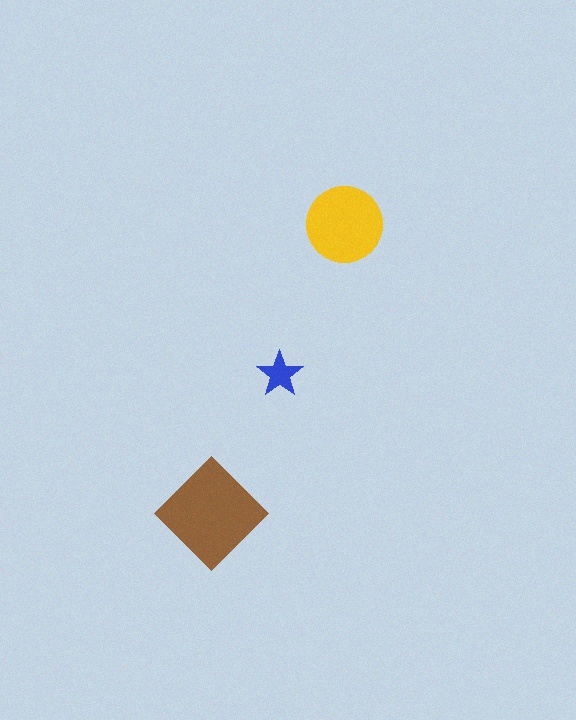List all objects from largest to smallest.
The brown diamond, the yellow circle, the blue star.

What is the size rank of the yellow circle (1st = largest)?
2nd.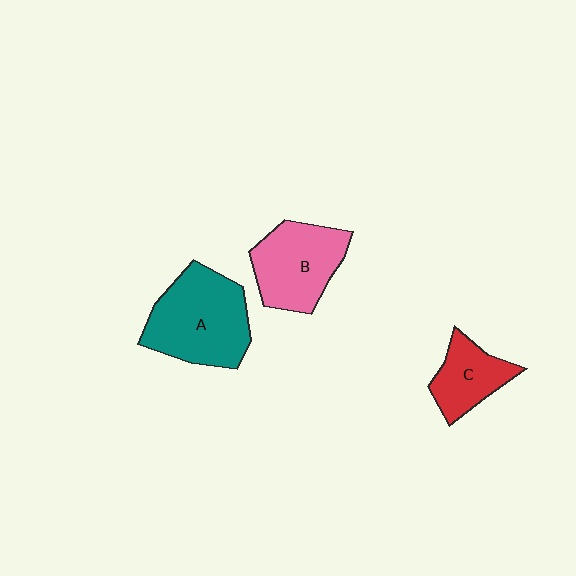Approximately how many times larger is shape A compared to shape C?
Approximately 1.9 times.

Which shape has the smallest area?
Shape C (red).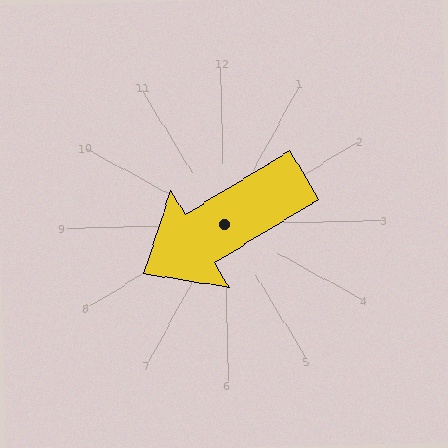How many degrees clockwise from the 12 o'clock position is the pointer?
Approximately 240 degrees.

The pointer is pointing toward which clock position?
Roughly 8 o'clock.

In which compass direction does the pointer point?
Southwest.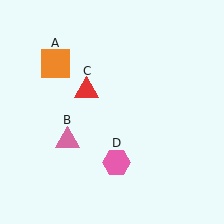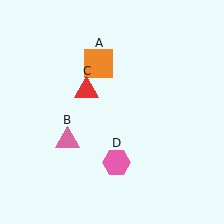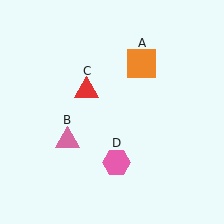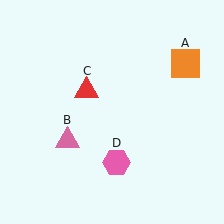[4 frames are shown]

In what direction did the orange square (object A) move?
The orange square (object A) moved right.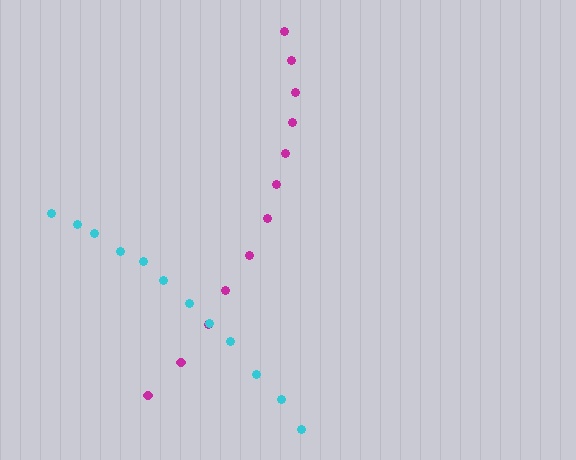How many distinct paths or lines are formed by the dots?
There are 2 distinct paths.